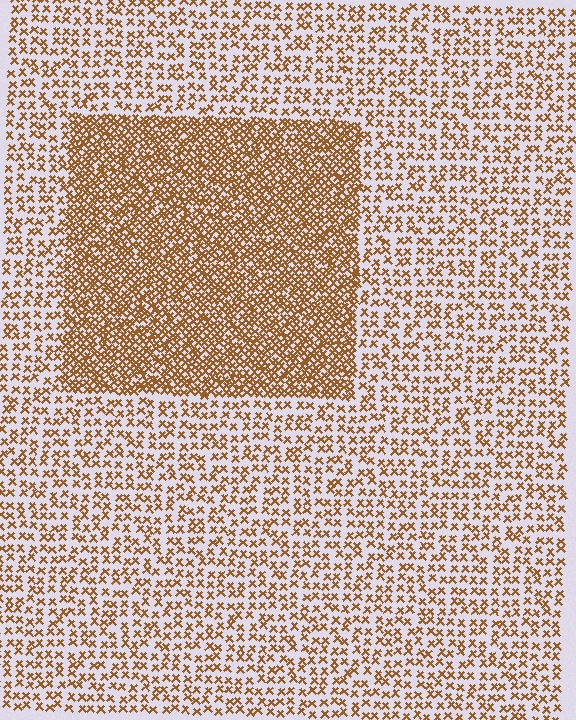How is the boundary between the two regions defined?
The boundary is defined by a change in element density (approximately 2.3x ratio). All elements are the same color, size, and shape.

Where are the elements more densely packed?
The elements are more densely packed inside the rectangle boundary.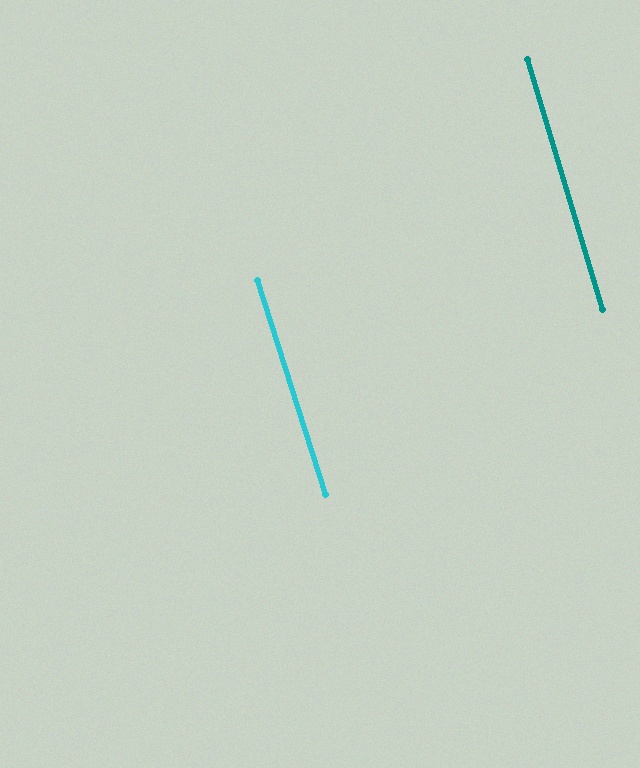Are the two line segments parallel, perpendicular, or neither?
Parallel — their directions differ by only 0.8°.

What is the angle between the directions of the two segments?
Approximately 1 degree.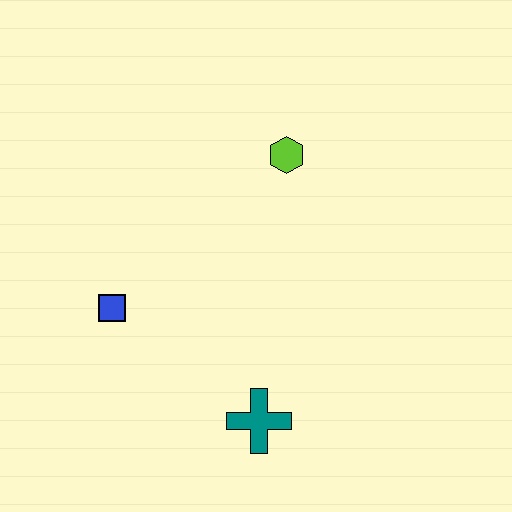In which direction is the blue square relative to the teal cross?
The blue square is to the left of the teal cross.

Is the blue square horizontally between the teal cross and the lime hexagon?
No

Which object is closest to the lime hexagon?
The blue square is closest to the lime hexagon.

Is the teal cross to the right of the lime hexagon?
No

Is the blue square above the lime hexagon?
No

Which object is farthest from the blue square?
The lime hexagon is farthest from the blue square.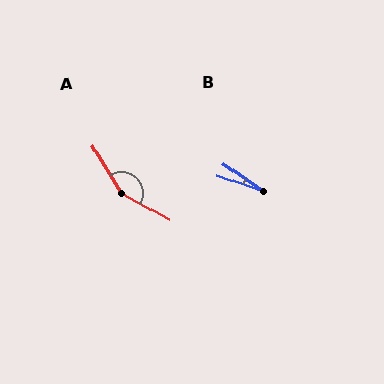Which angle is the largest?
A, at approximately 150 degrees.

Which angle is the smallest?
B, at approximately 15 degrees.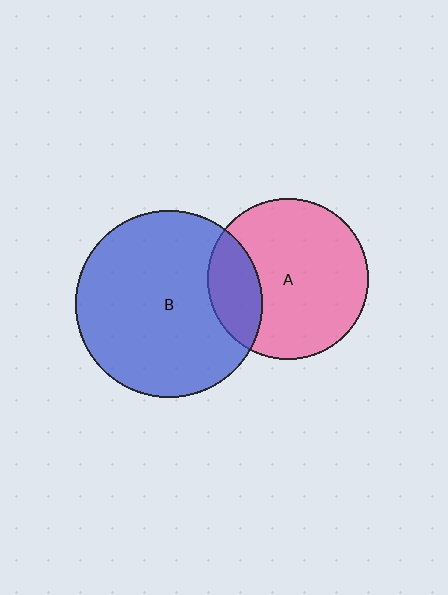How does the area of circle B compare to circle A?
Approximately 1.4 times.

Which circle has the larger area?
Circle B (blue).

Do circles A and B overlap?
Yes.